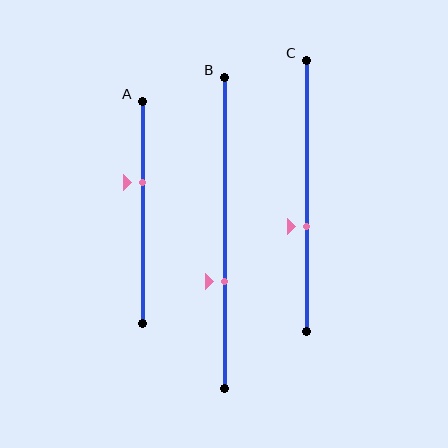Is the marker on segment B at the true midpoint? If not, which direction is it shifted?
No, the marker on segment B is shifted downward by about 16% of the segment length.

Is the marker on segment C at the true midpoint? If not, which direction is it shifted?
No, the marker on segment C is shifted downward by about 11% of the segment length.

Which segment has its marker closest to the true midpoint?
Segment C has its marker closest to the true midpoint.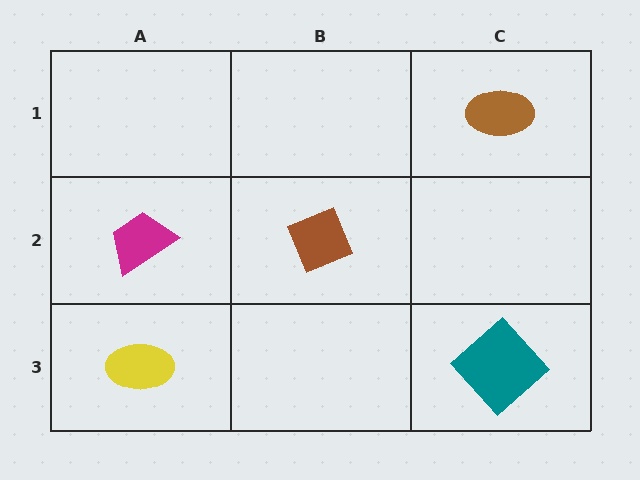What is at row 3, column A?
A yellow ellipse.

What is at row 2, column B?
A brown diamond.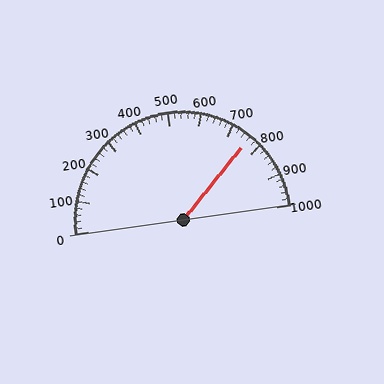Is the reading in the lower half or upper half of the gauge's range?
The reading is in the upper half of the range (0 to 1000).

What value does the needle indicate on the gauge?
The needle indicates approximately 760.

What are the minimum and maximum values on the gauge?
The gauge ranges from 0 to 1000.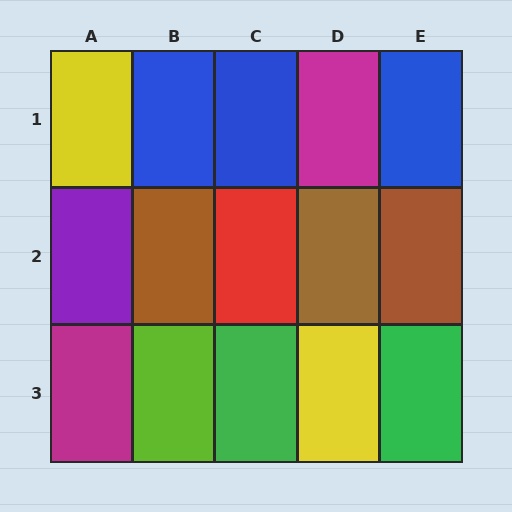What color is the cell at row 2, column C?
Red.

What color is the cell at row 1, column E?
Blue.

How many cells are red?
1 cell is red.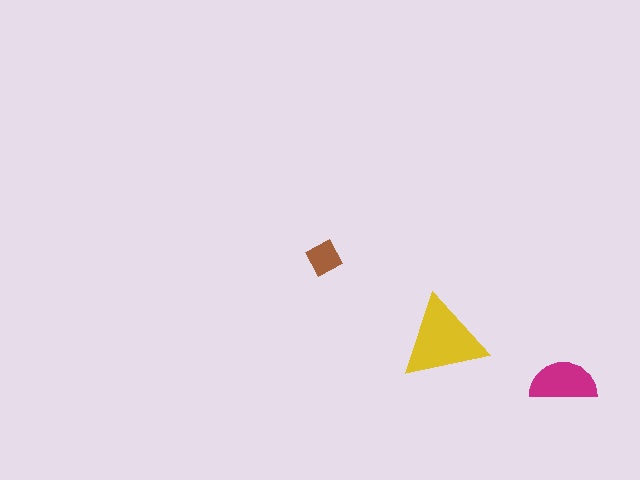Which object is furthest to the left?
The brown diamond is leftmost.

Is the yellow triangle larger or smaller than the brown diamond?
Larger.